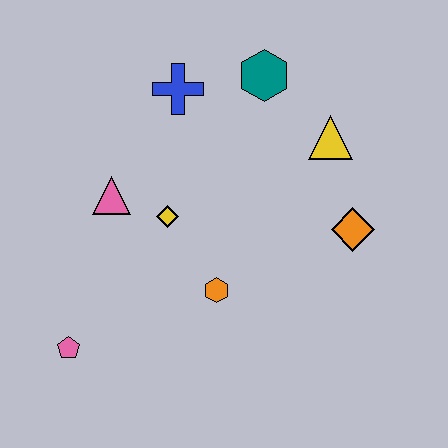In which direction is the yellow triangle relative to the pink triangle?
The yellow triangle is to the right of the pink triangle.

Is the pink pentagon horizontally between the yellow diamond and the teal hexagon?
No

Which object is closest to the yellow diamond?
The pink triangle is closest to the yellow diamond.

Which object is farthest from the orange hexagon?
The teal hexagon is farthest from the orange hexagon.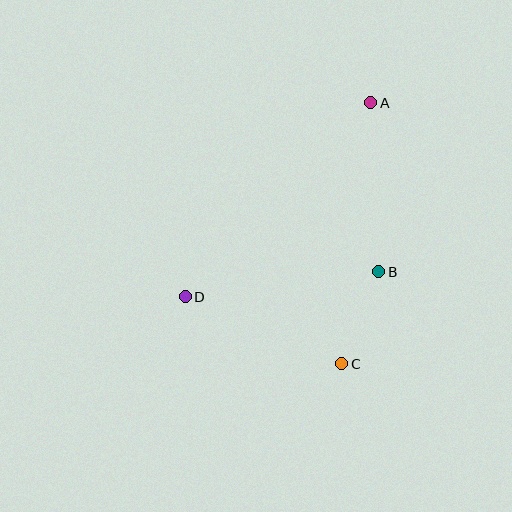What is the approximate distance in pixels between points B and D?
The distance between B and D is approximately 195 pixels.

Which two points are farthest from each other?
Points A and D are farthest from each other.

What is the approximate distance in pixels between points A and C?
The distance between A and C is approximately 262 pixels.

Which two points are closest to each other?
Points B and C are closest to each other.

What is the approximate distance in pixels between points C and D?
The distance between C and D is approximately 170 pixels.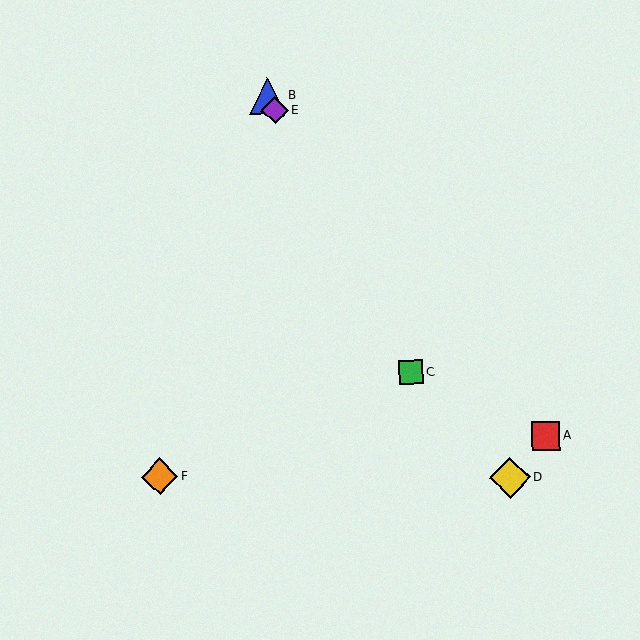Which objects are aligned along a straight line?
Objects B, C, E are aligned along a straight line.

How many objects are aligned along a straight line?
3 objects (B, C, E) are aligned along a straight line.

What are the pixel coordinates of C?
Object C is at (411, 372).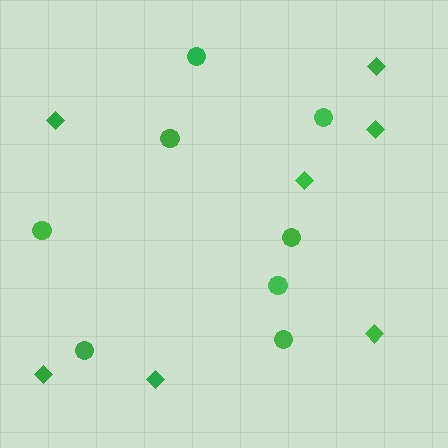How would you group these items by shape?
There are 2 groups: one group of circles (8) and one group of diamonds (7).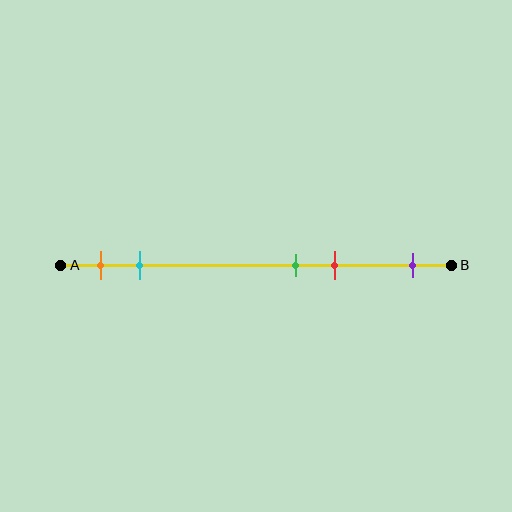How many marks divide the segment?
There are 5 marks dividing the segment.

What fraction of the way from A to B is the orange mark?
The orange mark is approximately 10% (0.1) of the way from A to B.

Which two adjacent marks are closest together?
The green and red marks are the closest adjacent pair.